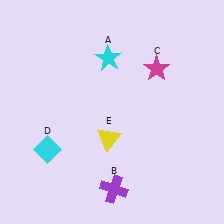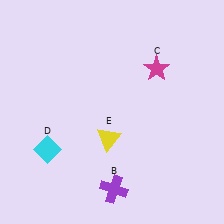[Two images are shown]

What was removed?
The cyan star (A) was removed in Image 2.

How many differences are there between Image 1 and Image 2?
There is 1 difference between the two images.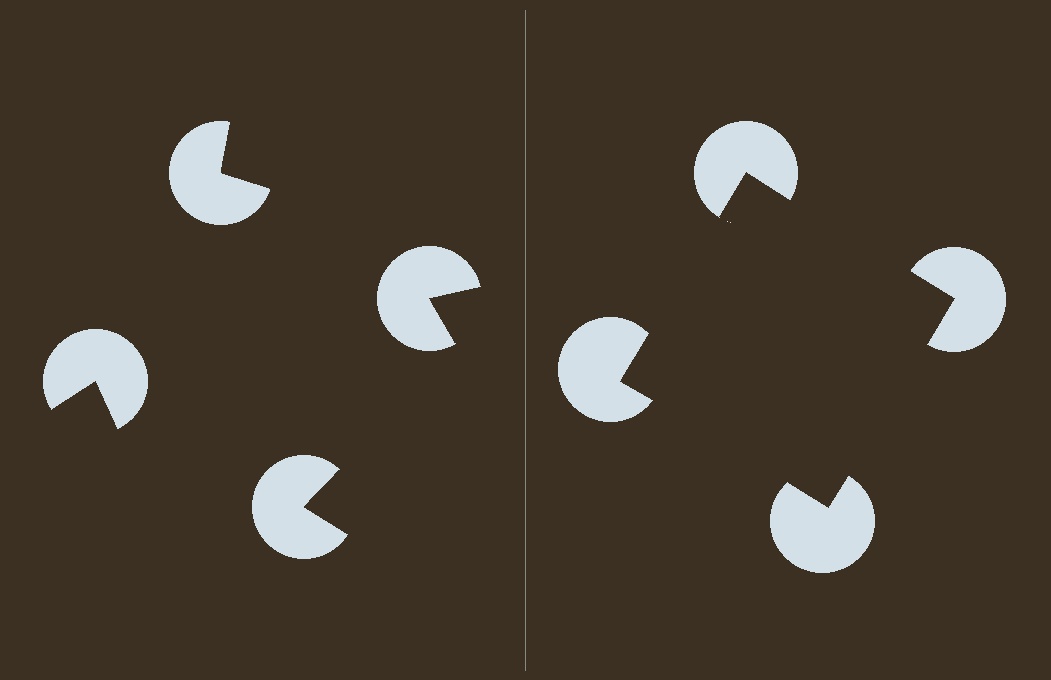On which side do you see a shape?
An illusory square appears on the right side. On the left side the wedge cuts are rotated, so no coherent shape forms.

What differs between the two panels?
The pac-man discs are positioned identically on both sides; only the wedge orientations differ. On the right they align to a square; on the left they are misaligned.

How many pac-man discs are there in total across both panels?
8 — 4 on each side.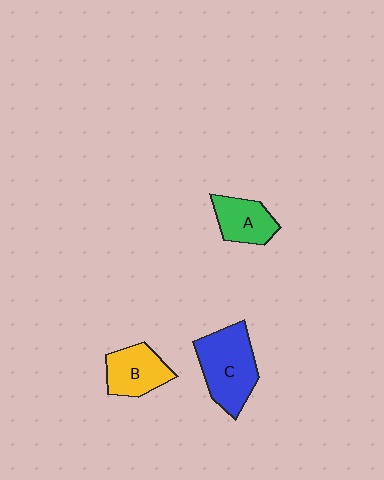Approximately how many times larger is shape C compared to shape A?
Approximately 1.6 times.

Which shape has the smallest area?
Shape A (green).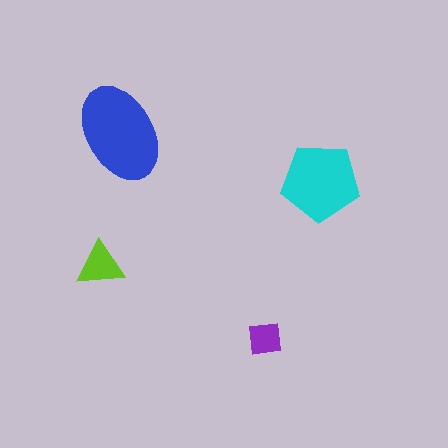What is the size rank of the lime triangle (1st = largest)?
3rd.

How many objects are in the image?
There are 4 objects in the image.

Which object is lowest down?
The purple square is bottommost.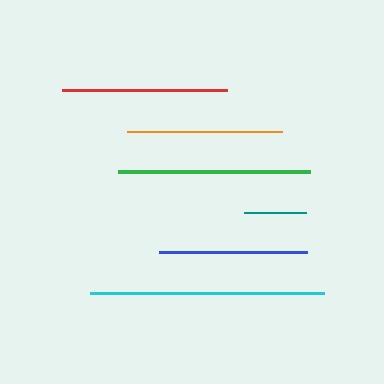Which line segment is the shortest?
The teal line is the shortest at approximately 62 pixels.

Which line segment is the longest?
The cyan line is the longest at approximately 234 pixels.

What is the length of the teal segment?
The teal segment is approximately 62 pixels long.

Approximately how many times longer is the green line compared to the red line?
The green line is approximately 1.2 times the length of the red line.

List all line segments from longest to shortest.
From longest to shortest: cyan, green, red, orange, blue, teal.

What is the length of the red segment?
The red segment is approximately 166 pixels long.